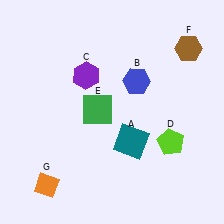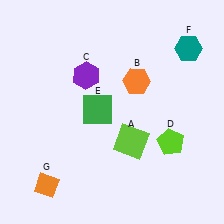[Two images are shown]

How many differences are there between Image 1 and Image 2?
There are 3 differences between the two images.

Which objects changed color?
A changed from teal to lime. B changed from blue to orange. F changed from brown to teal.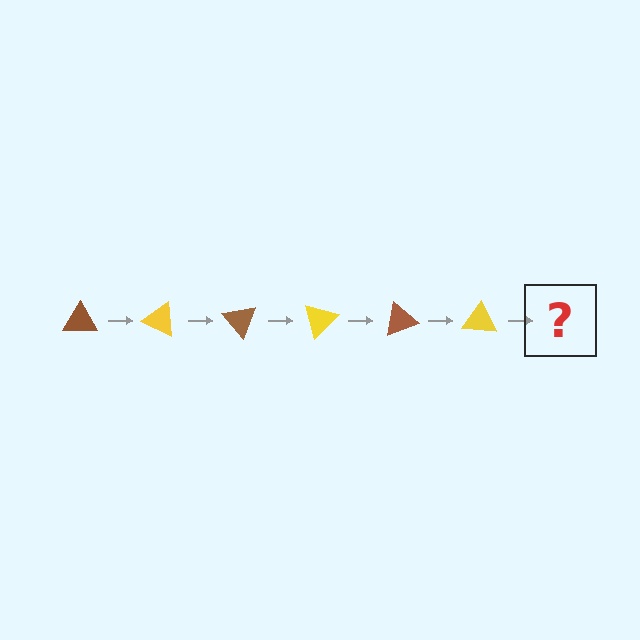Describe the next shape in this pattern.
It should be a brown triangle, rotated 150 degrees from the start.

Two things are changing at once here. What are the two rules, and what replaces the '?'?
The two rules are that it rotates 25 degrees each step and the color cycles through brown and yellow. The '?' should be a brown triangle, rotated 150 degrees from the start.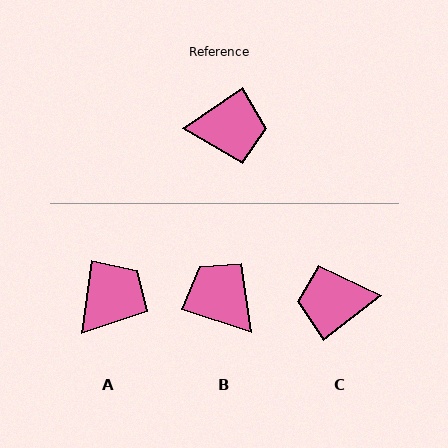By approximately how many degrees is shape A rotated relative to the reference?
Approximately 48 degrees counter-clockwise.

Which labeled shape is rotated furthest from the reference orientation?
C, about 176 degrees away.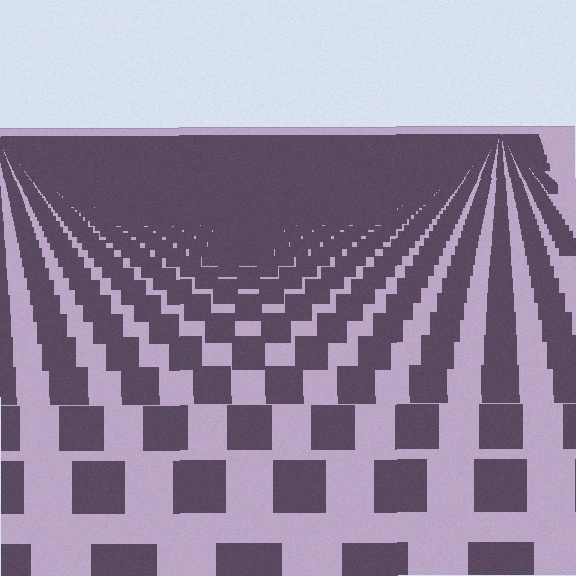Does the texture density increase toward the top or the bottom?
Density increases toward the top.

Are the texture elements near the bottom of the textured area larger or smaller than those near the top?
Larger. Near the bottom, elements are closer to the viewer and appear at a bigger on-screen size.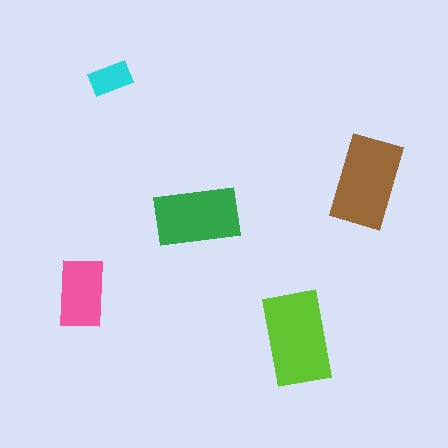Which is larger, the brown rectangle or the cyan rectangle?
The brown one.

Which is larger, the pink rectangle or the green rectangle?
The green one.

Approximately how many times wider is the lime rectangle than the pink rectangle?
About 1.5 times wider.